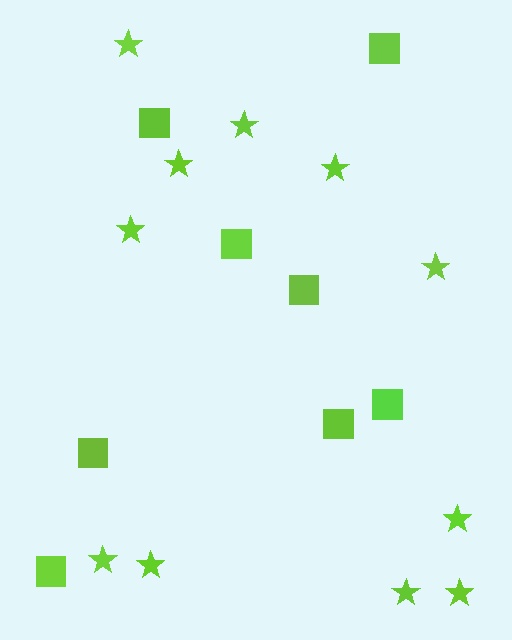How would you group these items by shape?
There are 2 groups: one group of stars (11) and one group of squares (8).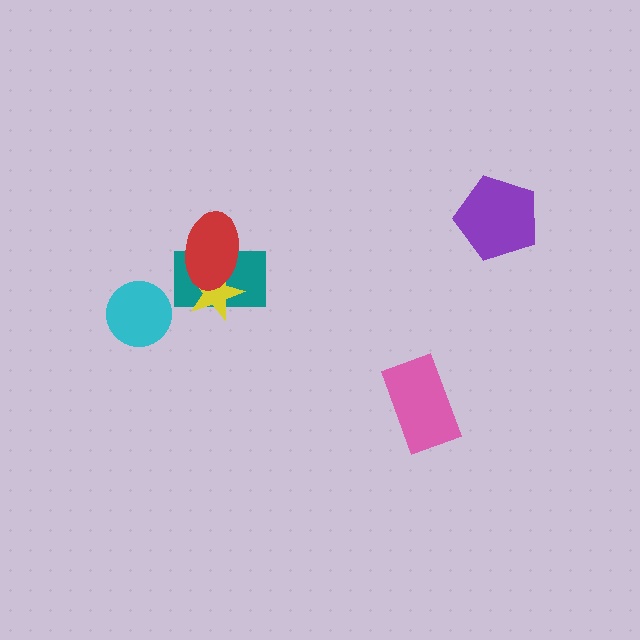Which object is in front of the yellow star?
The red ellipse is in front of the yellow star.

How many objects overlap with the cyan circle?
0 objects overlap with the cyan circle.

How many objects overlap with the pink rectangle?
0 objects overlap with the pink rectangle.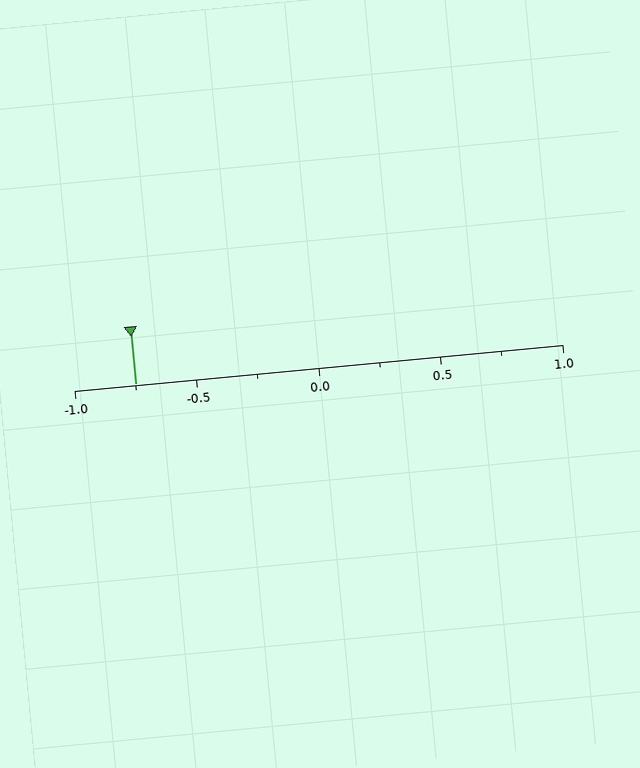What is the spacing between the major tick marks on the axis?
The major ticks are spaced 0.5 apart.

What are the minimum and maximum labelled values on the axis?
The axis runs from -1.0 to 1.0.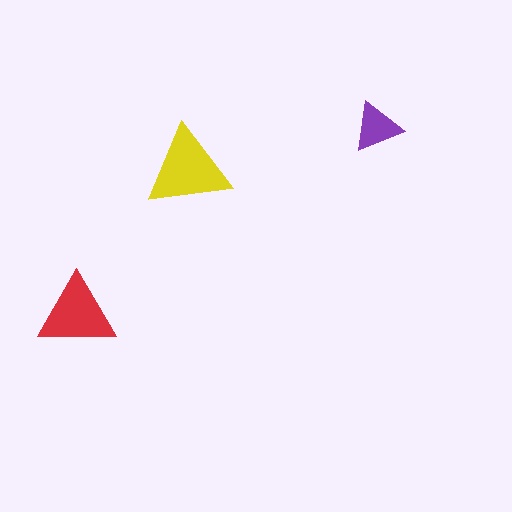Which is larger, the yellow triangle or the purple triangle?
The yellow one.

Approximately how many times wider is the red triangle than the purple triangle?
About 1.5 times wider.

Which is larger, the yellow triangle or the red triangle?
The yellow one.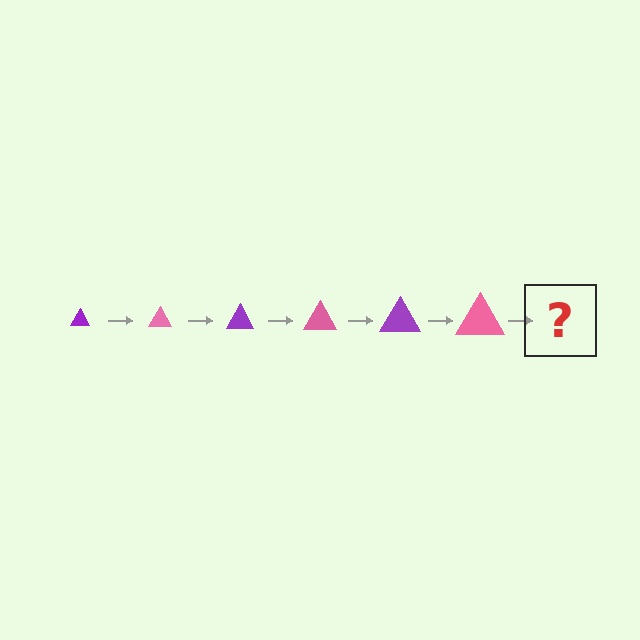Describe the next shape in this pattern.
It should be a purple triangle, larger than the previous one.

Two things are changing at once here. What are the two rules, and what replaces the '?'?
The two rules are that the triangle grows larger each step and the color cycles through purple and pink. The '?' should be a purple triangle, larger than the previous one.